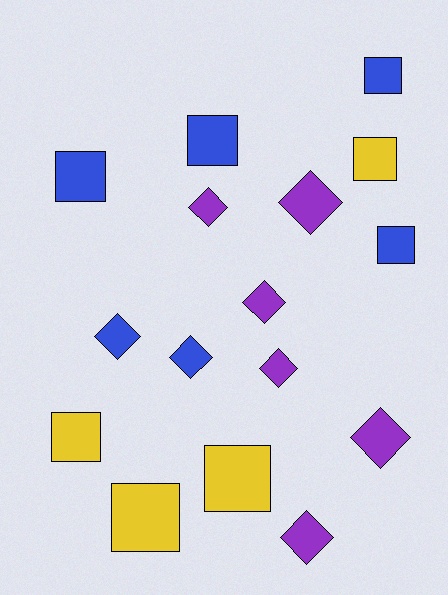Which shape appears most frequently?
Square, with 8 objects.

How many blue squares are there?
There are 4 blue squares.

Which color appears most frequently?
Blue, with 6 objects.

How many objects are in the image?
There are 16 objects.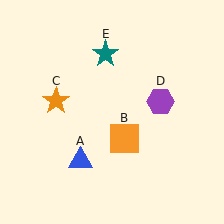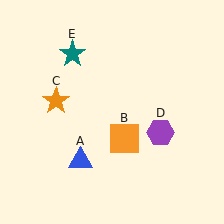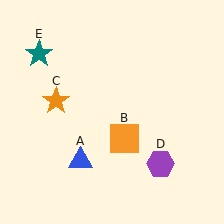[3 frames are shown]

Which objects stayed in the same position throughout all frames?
Blue triangle (object A) and orange square (object B) and orange star (object C) remained stationary.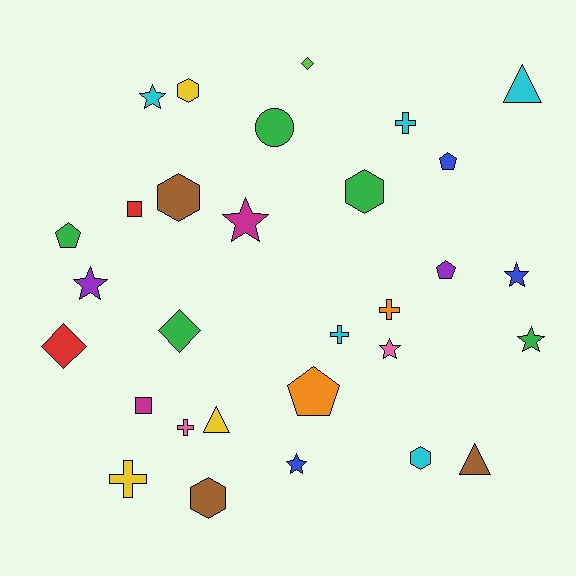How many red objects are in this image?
There are 2 red objects.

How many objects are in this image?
There are 30 objects.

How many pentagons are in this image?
There are 4 pentagons.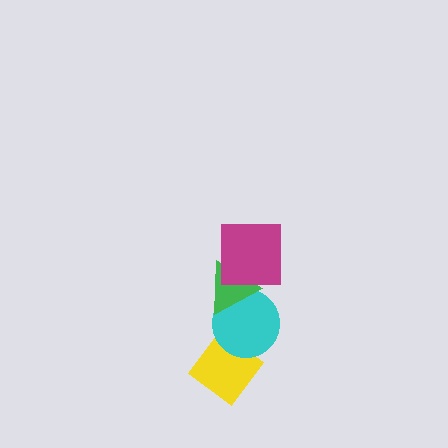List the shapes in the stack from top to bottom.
From top to bottom: the magenta square, the green triangle, the cyan circle, the yellow diamond.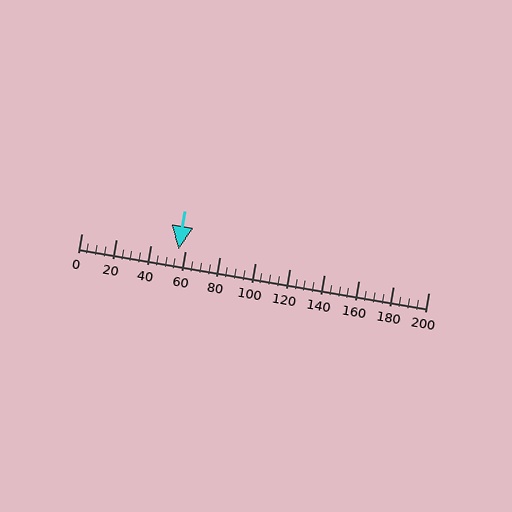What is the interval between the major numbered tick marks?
The major tick marks are spaced 20 units apart.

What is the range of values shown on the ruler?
The ruler shows values from 0 to 200.